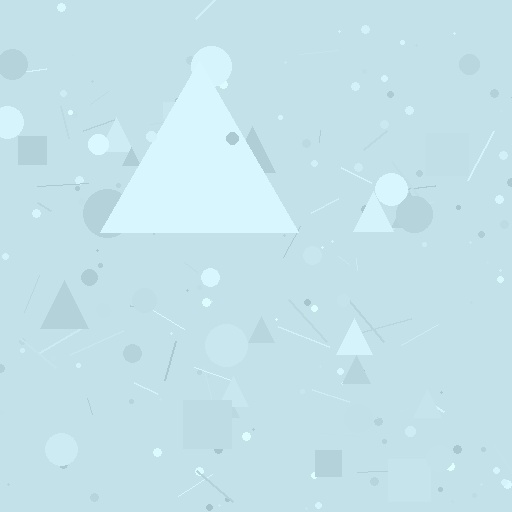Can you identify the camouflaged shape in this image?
The camouflaged shape is a triangle.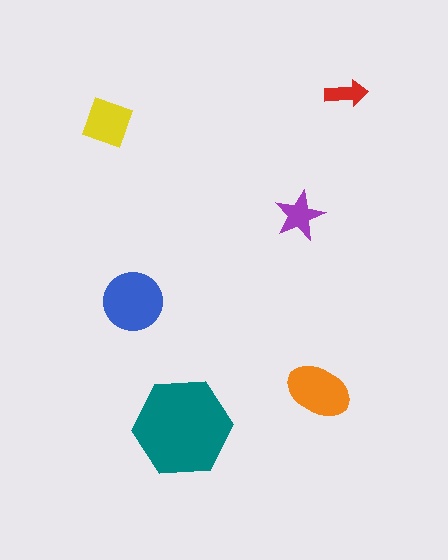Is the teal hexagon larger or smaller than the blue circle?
Larger.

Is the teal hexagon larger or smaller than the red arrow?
Larger.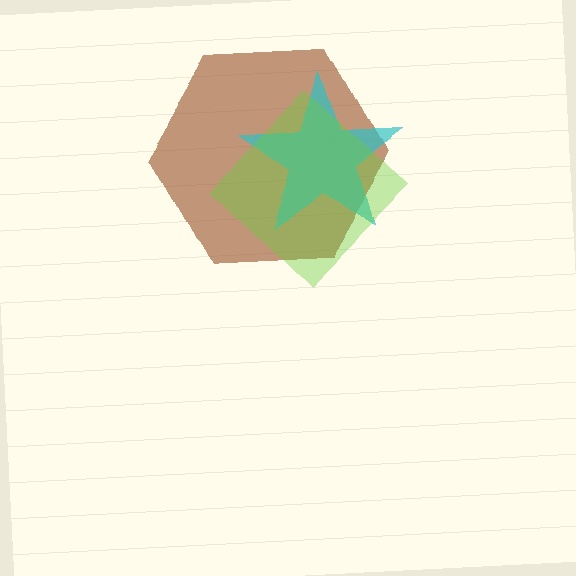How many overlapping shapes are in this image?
There are 3 overlapping shapes in the image.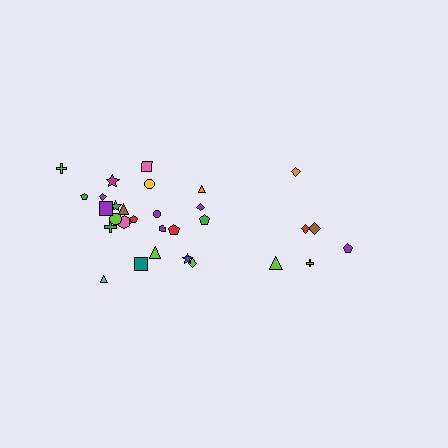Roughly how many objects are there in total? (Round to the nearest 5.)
Roughly 30 objects in total.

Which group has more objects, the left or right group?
The left group.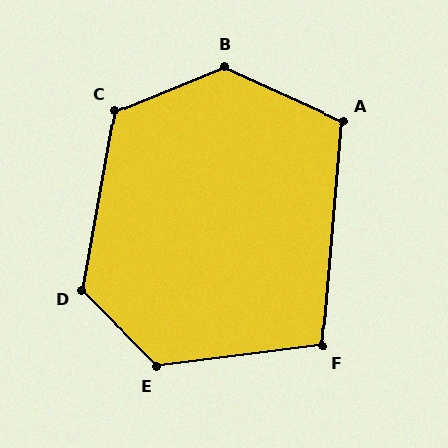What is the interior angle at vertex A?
Approximately 110 degrees (obtuse).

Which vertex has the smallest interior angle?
F, at approximately 102 degrees.